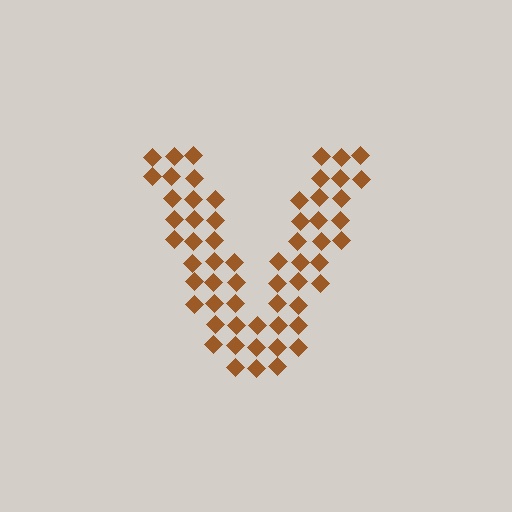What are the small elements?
The small elements are diamonds.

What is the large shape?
The large shape is the letter V.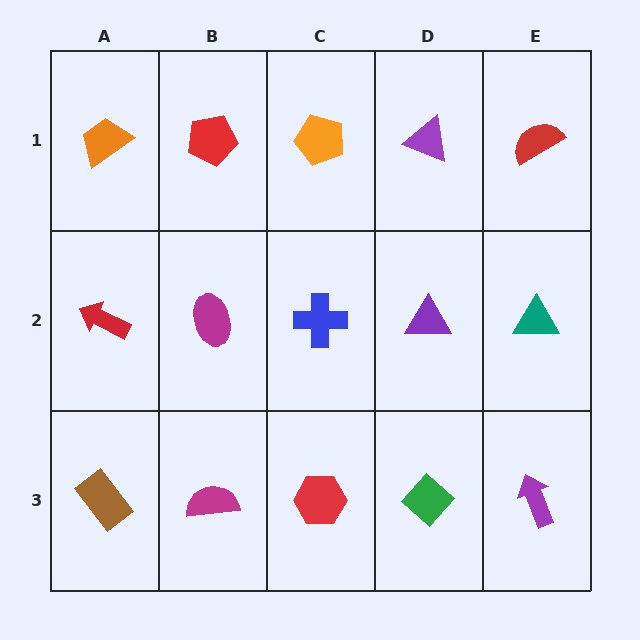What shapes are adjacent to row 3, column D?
A purple triangle (row 2, column D), a red hexagon (row 3, column C), a purple arrow (row 3, column E).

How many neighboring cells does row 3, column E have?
2.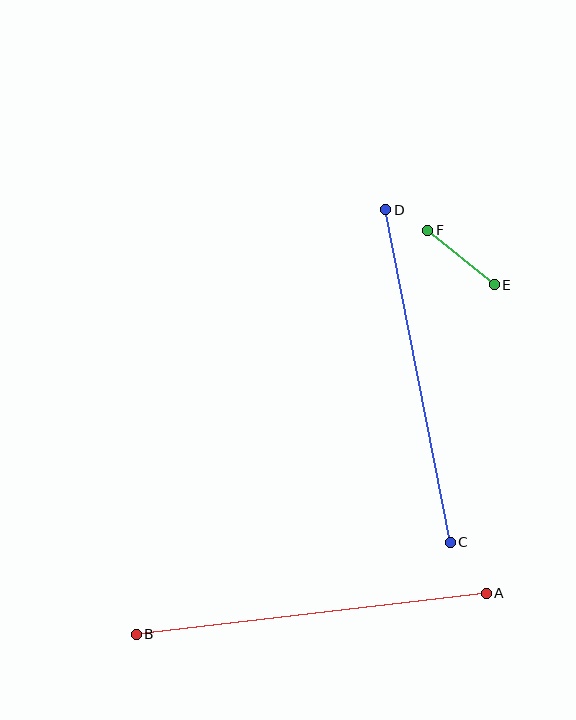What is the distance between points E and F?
The distance is approximately 86 pixels.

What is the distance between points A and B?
The distance is approximately 353 pixels.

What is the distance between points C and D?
The distance is approximately 339 pixels.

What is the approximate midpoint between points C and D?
The midpoint is at approximately (418, 376) pixels.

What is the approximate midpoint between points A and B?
The midpoint is at approximately (311, 614) pixels.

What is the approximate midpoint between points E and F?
The midpoint is at approximately (461, 257) pixels.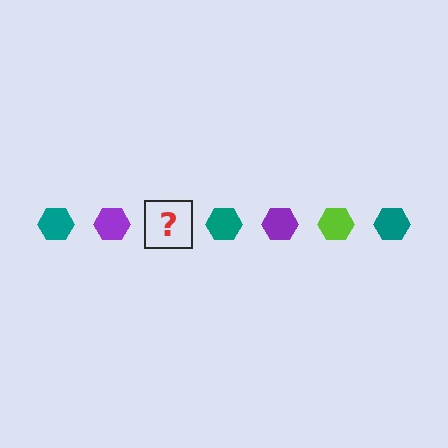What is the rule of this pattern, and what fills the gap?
The rule is that the pattern cycles through teal, purple, lime hexagons. The gap should be filled with a lime hexagon.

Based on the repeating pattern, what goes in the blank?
The blank should be a lime hexagon.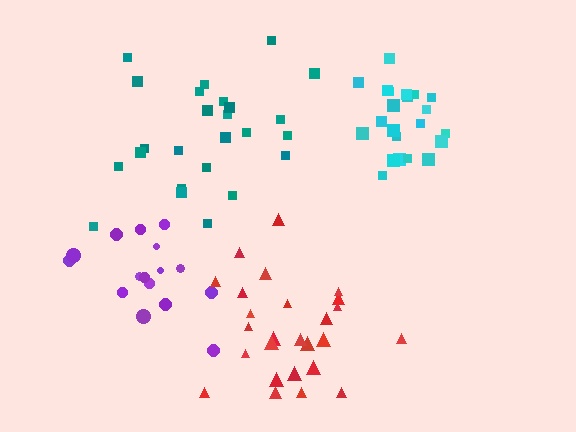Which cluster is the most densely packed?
Cyan.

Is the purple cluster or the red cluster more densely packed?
Purple.